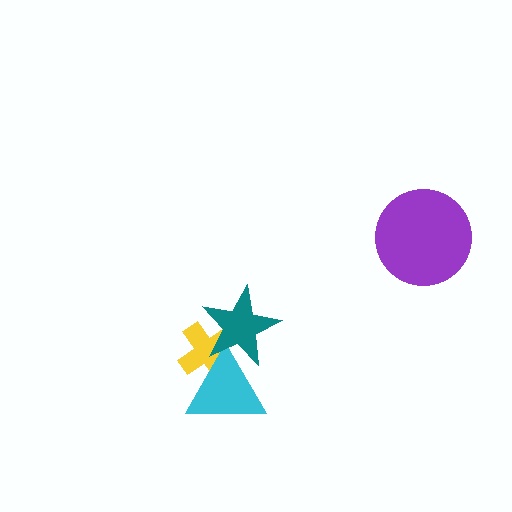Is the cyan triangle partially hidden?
Yes, it is partially covered by another shape.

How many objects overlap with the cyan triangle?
2 objects overlap with the cyan triangle.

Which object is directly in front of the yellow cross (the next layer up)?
The cyan triangle is directly in front of the yellow cross.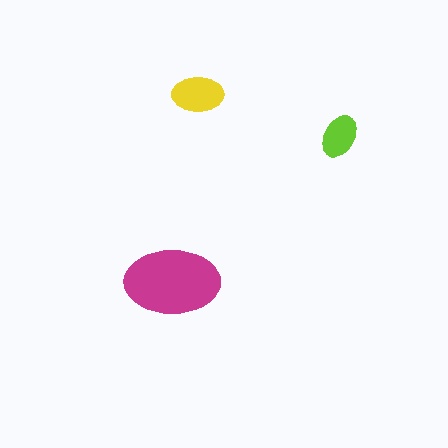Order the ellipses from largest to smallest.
the magenta one, the yellow one, the lime one.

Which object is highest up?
The yellow ellipse is topmost.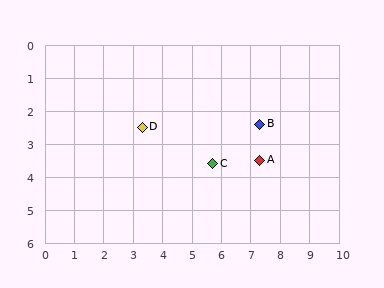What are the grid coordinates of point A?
Point A is at approximately (7.3, 3.5).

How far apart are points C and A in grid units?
Points C and A are about 1.6 grid units apart.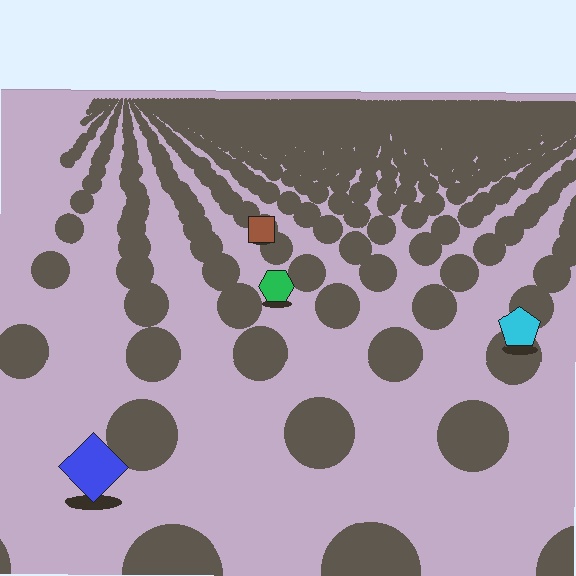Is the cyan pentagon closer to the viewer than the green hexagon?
Yes. The cyan pentagon is closer — you can tell from the texture gradient: the ground texture is coarser near it.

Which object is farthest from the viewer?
The brown square is farthest from the viewer. It appears smaller and the ground texture around it is denser.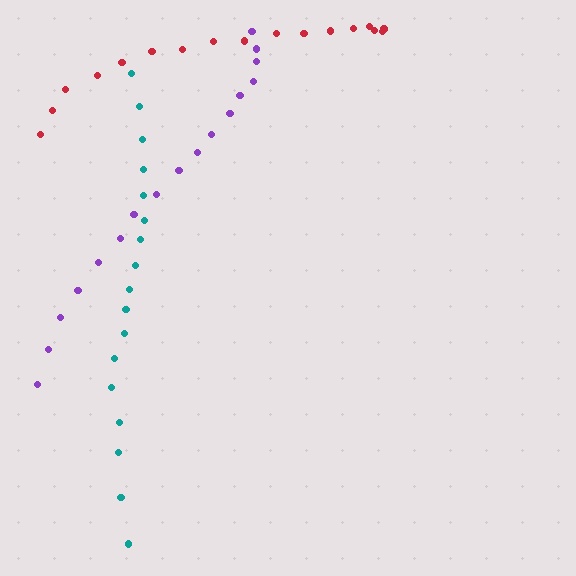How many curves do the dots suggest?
There are 3 distinct paths.